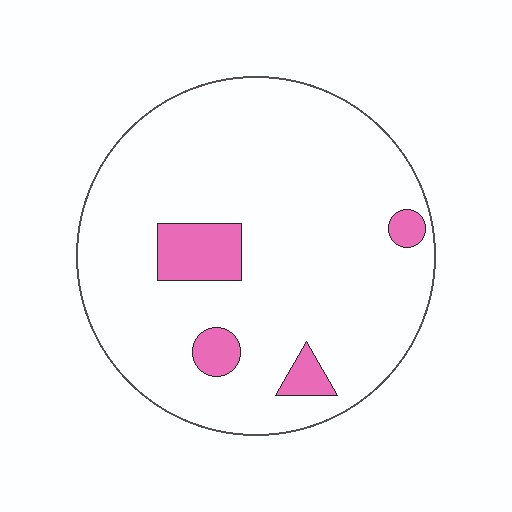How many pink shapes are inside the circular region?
4.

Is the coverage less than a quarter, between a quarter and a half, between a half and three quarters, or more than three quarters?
Less than a quarter.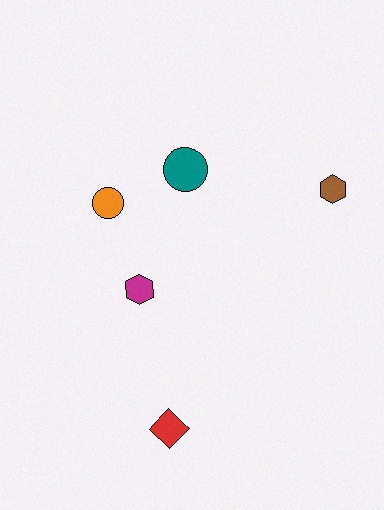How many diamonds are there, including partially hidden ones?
There is 1 diamond.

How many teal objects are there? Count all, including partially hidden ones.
There is 1 teal object.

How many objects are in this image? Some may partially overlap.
There are 5 objects.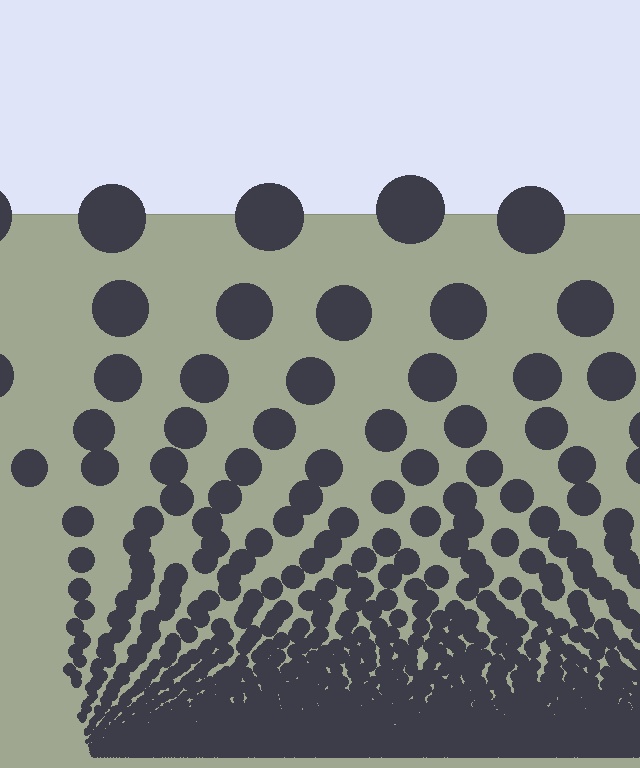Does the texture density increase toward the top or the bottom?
Density increases toward the bottom.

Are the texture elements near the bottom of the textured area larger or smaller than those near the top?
Smaller. The gradient is inverted — elements near the bottom are smaller and denser.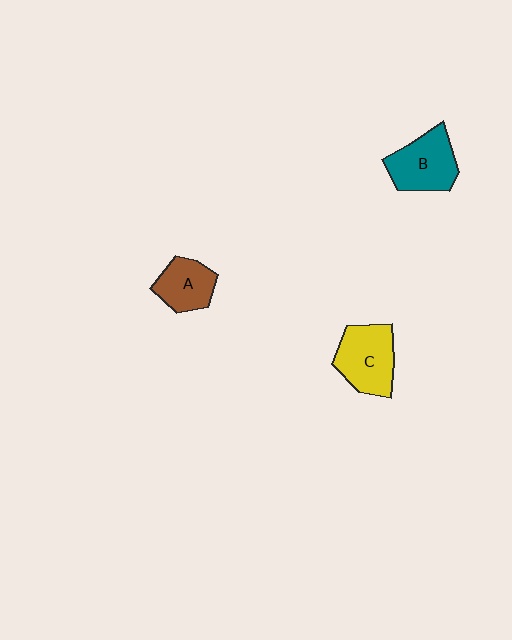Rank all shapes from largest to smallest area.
From largest to smallest: C (yellow), B (teal), A (brown).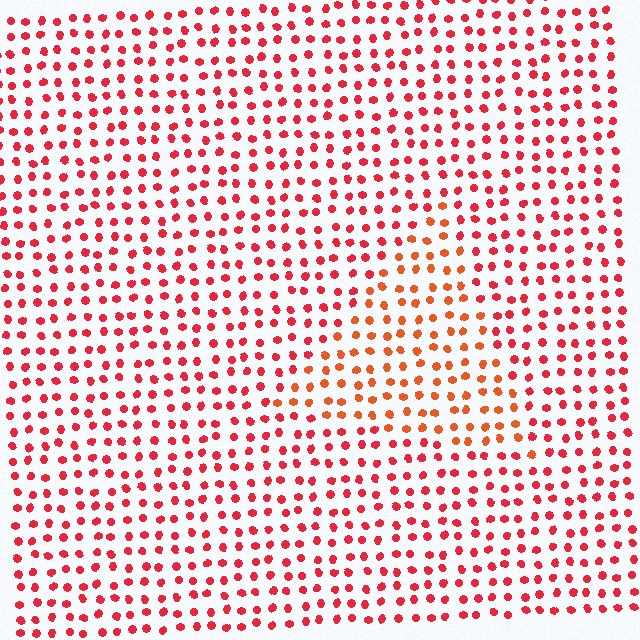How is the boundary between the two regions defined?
The boundary is defined purely by a slight shift in hue (about 24 degrees). Spacing, size, and orientation are identical on both sides.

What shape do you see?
I see a triangle.